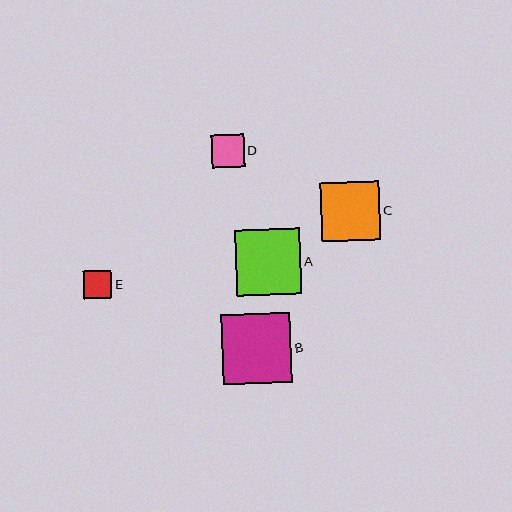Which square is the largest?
Square B is the largest with a size of approximately 70 pixels.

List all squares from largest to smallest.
From largest to smallest: B, A, C, D, E.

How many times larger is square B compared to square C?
Square B is approximately 1.2 times the size of square C.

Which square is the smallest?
Square E is the smallest with a size of approximately 29 pixels.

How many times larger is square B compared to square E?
Square B is approximately 2.4 times the size of square E.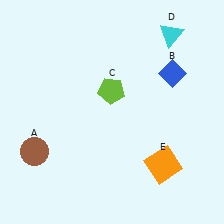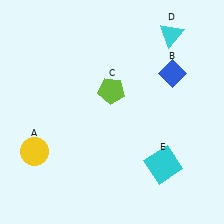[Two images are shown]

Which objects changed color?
A changed from brown to yellow. E changed from orange to cyan.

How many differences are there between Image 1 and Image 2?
There are 2 differences between the two images.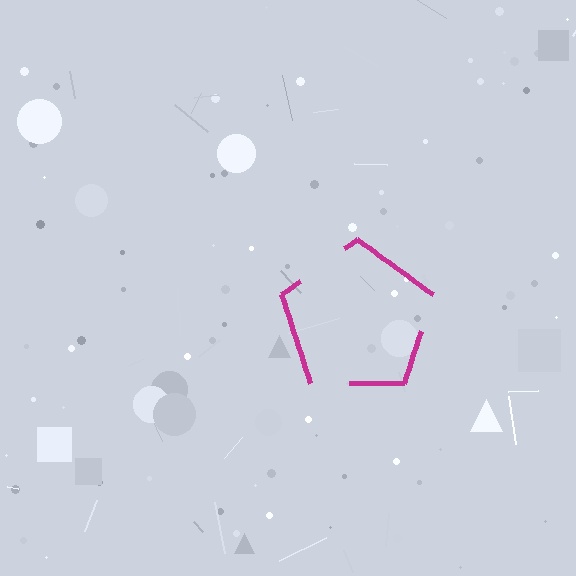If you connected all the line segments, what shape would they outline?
They would outline a pentagon.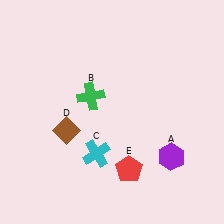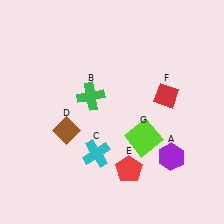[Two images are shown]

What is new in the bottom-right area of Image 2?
A lime square (G) was added in the bottom-right area of Image 2.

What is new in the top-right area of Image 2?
A red diamond (F) was added in the top-right area of Image 2.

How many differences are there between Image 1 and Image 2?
There are 2 differences between the two images.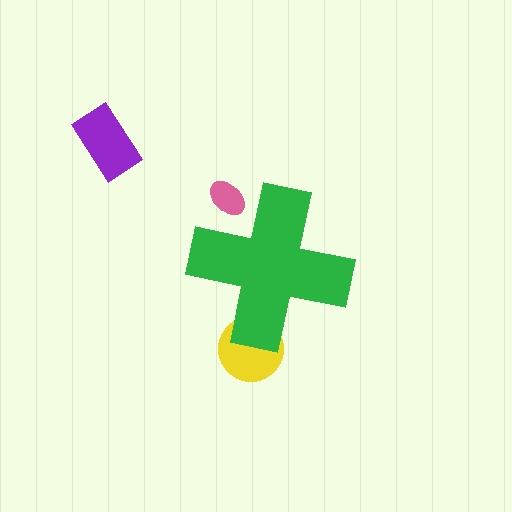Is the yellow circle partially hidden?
Yes, the yellow circle is partially hidden behind the green cross.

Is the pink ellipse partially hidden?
Yes, the pink ellipse is partially hidden behind the green cross.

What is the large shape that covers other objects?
A green cross.